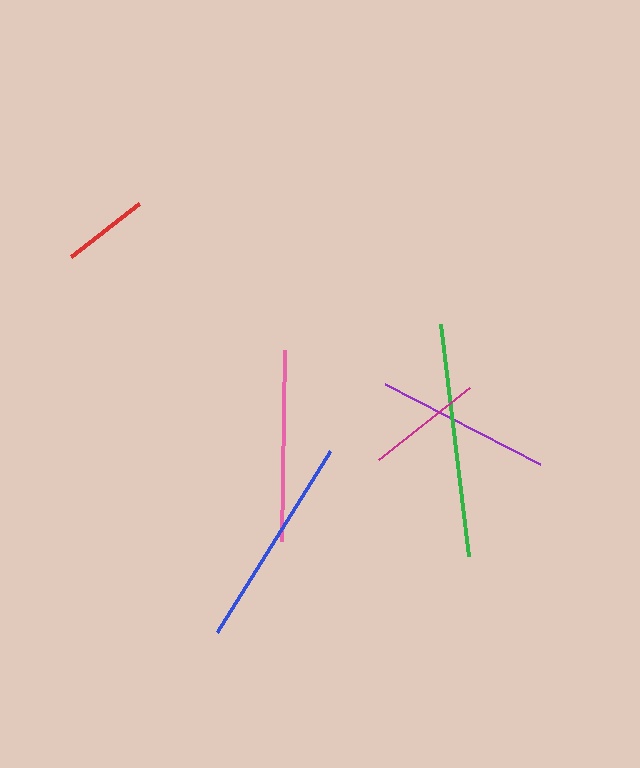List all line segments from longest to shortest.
From longest to shortest: green, blue, pink, purple, magenta, red.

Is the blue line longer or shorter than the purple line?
The blue line is longer than the purple line.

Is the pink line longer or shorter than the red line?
The pink line is longer than the red line.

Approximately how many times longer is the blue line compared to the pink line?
The blue line is approximately 1.1 times the length of the pink line.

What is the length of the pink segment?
The pink segment is approximately 191 pixels long.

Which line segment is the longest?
The green line is the longest at approximately 234 pixels.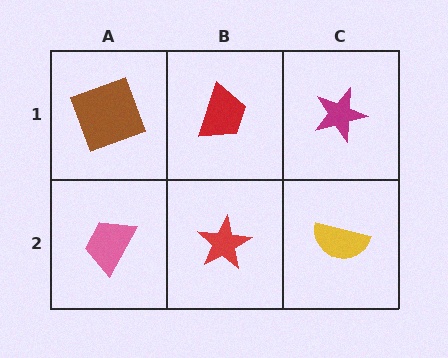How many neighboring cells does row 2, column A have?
2.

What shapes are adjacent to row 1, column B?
A red star (row 2, column B), a brown square (row 1, column A), a magenta star (row 1, column C).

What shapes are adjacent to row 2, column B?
A red trapezoid (row 1, column B), a pink trapezoid (row 2, column A), a yellow semicircle (row 2, column C).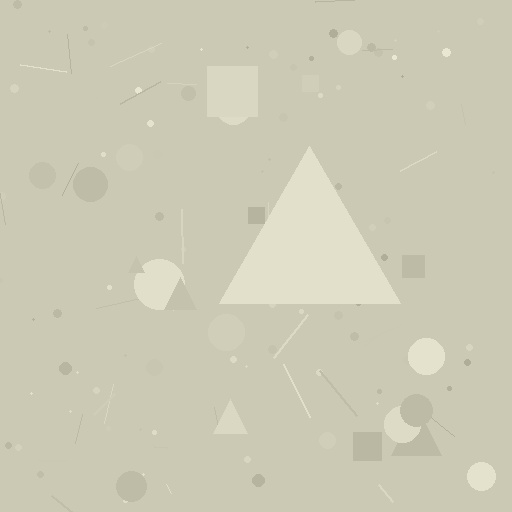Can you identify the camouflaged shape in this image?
The camouflaged shape is a triangle.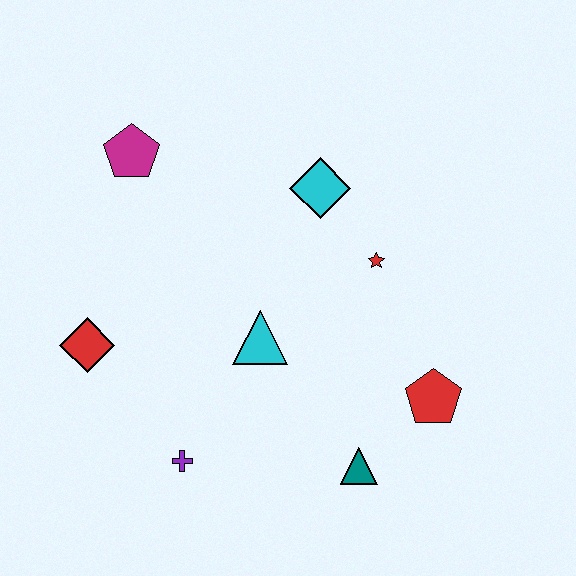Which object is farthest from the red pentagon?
The magenta pentagon is farthest from the red pentagon.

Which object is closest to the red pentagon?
The teal triangle is closest to the red pentagon.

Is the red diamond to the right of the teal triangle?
No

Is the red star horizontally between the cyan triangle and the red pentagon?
Yes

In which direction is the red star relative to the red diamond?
The red star is to the right of the red diamond.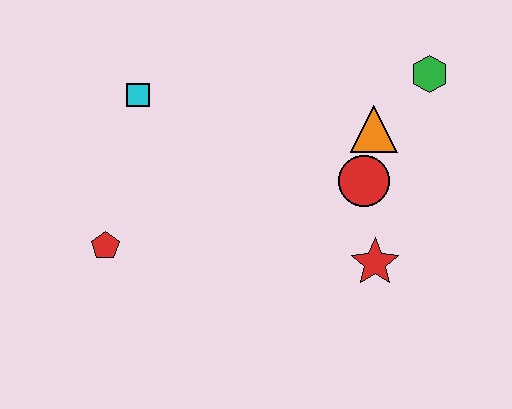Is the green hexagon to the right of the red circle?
Yes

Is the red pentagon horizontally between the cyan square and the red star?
No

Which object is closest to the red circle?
The orange triangle is closest to the red circle.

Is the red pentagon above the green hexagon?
No